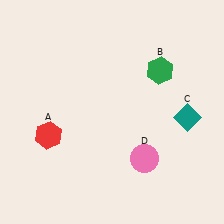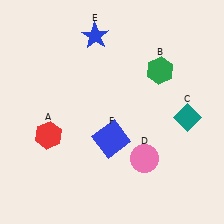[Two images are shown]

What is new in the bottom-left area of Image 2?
A blue square (F) was added in the bottom-left area of Image 2.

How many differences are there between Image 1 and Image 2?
There are 2 differences between the two images.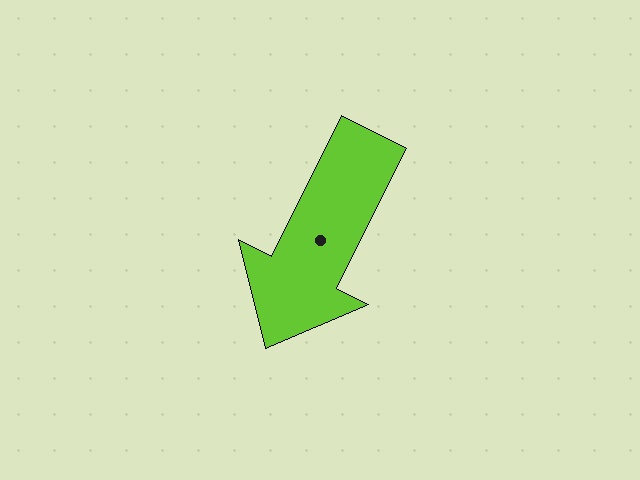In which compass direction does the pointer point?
Southwest.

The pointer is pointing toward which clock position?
Roughly 7 o'clock.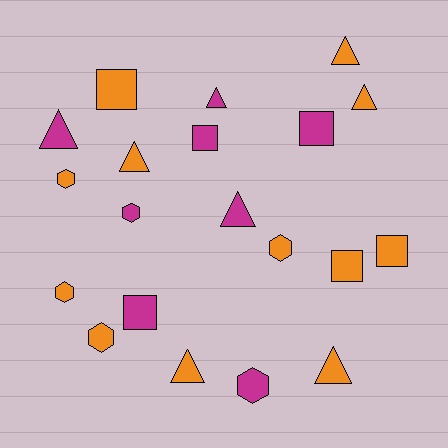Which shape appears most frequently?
Triangle, with 8 objects.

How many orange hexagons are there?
There are 4 orange hexagons.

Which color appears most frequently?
Orange, with 12 objects.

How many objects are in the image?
There are 20 objects.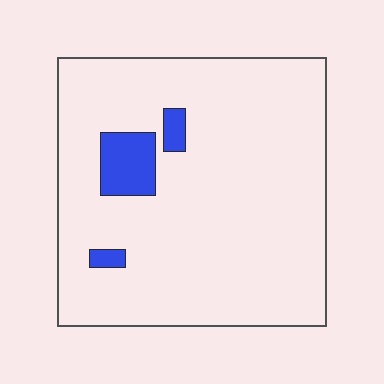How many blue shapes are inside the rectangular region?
3.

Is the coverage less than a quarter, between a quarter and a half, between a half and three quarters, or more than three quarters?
Less than a quarter.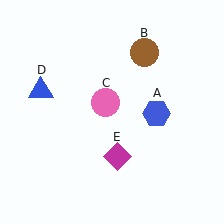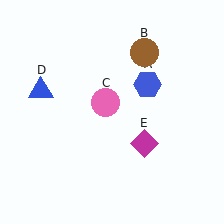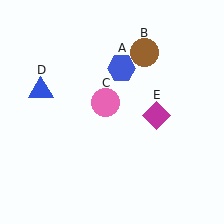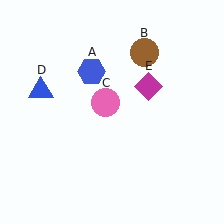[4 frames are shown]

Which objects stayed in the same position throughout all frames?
Brown circle (object B) and pink circle (object C) and blue triangle (object D) remained stationary.